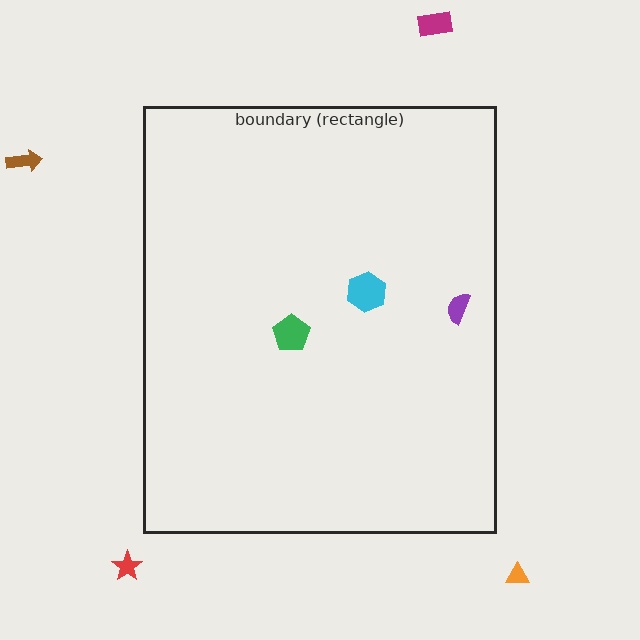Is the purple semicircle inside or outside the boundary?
Inside.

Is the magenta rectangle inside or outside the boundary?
Outside.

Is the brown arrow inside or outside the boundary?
Outside.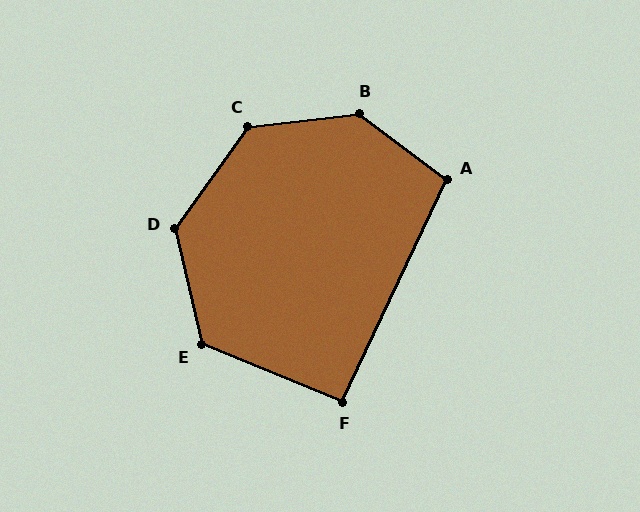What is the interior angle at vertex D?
Approximately 131 degrees (obtuse).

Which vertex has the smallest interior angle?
F, at approximately 93 degrees.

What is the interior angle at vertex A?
Approximately 102 degrees (obtuse).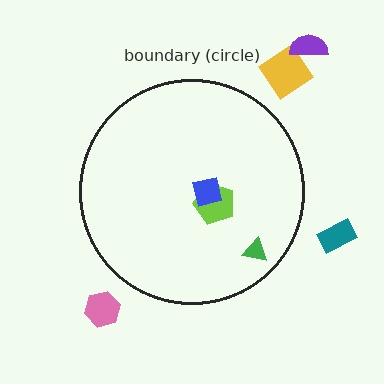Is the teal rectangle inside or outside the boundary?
Outside.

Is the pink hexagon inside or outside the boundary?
Outside.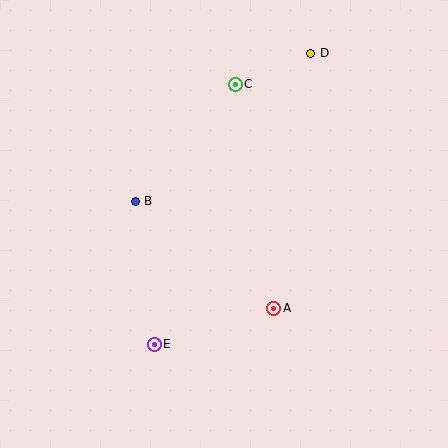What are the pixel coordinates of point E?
Point E is at (154, 344).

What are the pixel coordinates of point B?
Point B is at (135, 201).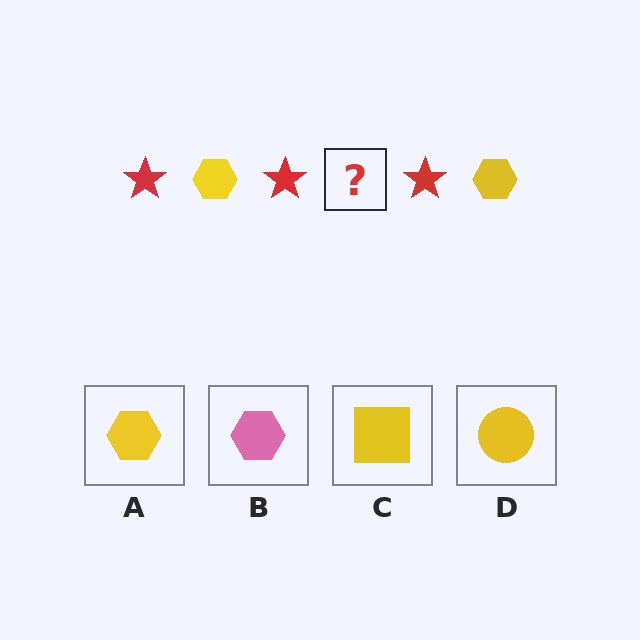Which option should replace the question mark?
Option A.